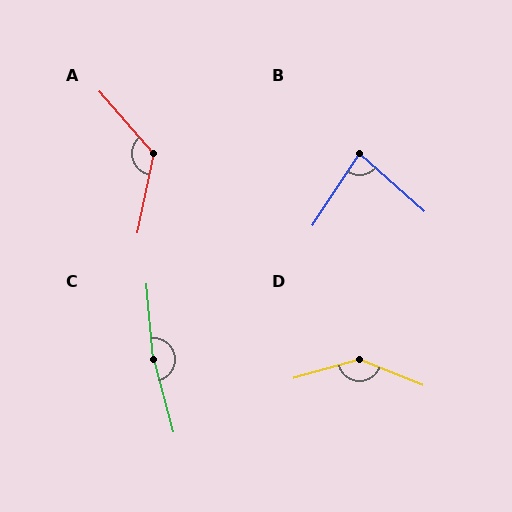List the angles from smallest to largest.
B (81°), A (127°), D (142°), C (170°).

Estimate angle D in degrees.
Approximately 142 degrees.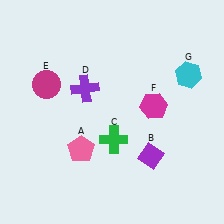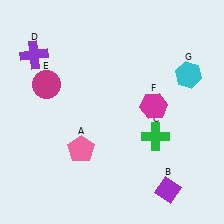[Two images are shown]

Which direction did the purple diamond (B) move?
The purple diamond (B) moved down.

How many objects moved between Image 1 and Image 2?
3 objects moved between the two images.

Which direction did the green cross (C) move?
The green cross (C) moved right.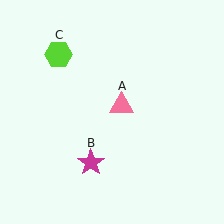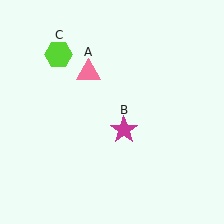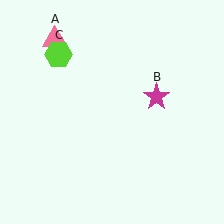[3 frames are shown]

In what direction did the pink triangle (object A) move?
The pink triangle (object A) moved up and to the left.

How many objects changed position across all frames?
2 objects changed position: pink triangle (object A), magenta star (object B).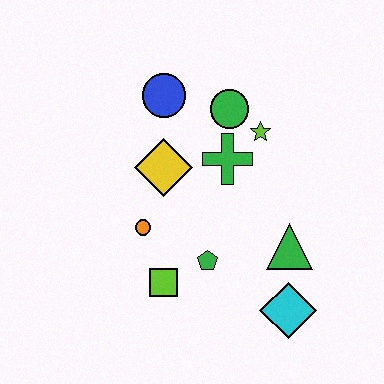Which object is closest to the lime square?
The green pentagon is closest to the lime square.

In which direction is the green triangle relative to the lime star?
The green triangle is below the lime star.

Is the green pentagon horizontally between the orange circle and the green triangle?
Yes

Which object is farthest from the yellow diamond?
The cyan diamond is farthest from the yellow diamond.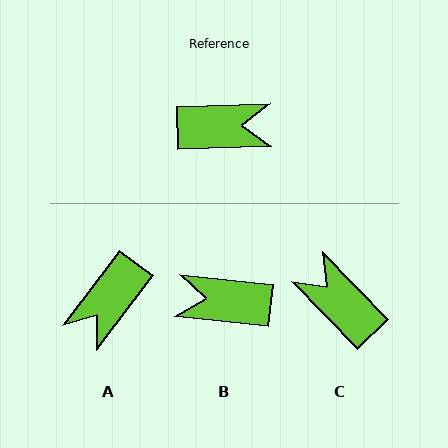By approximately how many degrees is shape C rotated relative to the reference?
Approximately 132 degrees counter-clockwise.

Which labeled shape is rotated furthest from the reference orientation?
B, about 172 degrees away.